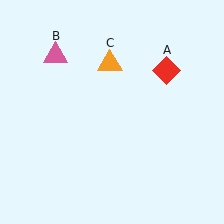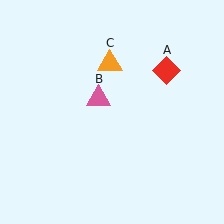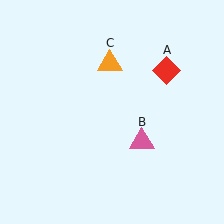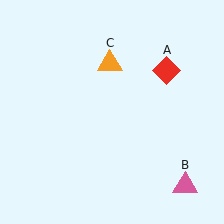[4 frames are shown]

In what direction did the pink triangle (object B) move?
The pink triangle (object B) moved down and to the right.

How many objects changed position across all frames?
1 object changed position: pink triangle (object B).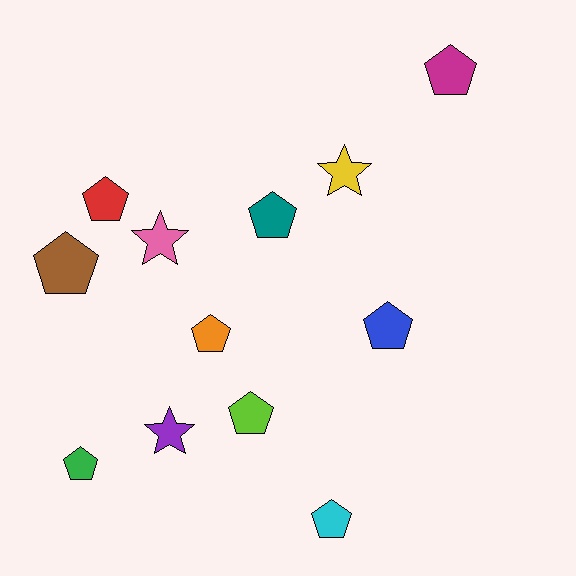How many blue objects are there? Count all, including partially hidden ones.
There is 1 blue object.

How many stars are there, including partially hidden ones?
There are 3 stars.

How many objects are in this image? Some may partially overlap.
There are 12 objects.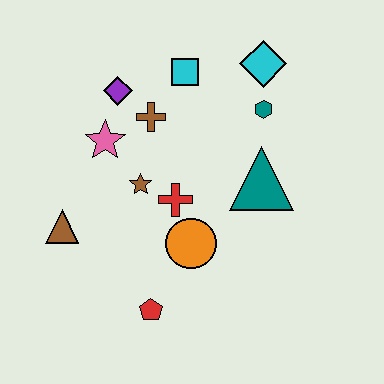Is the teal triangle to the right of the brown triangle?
Yes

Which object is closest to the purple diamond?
The brown cross is closest to the purple diamond.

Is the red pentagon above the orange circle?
No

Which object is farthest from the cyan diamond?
The red pentagon is farthest from the cyan diamond.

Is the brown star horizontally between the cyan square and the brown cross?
No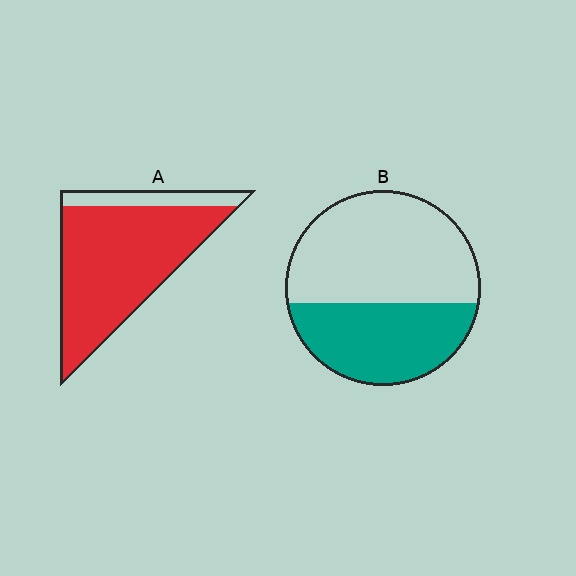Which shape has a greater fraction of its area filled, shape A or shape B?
Shape A.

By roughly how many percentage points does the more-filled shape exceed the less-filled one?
By roughly 45 percentage points (A over B).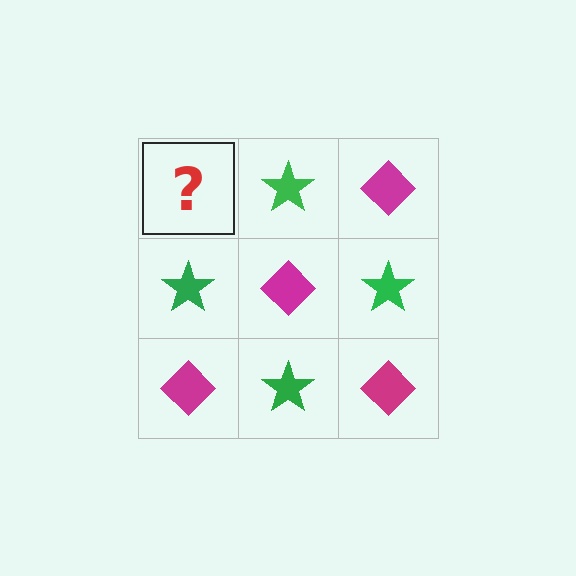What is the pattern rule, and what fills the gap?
The rule is that it alternates magenta diamond and green star in a checkerboard pattern. The gap should be filled with a magenta diamond.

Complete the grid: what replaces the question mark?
The question mark should be replaced with a magenta diamond.